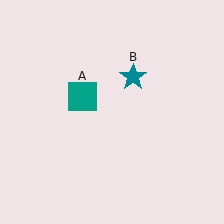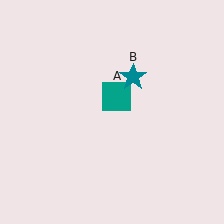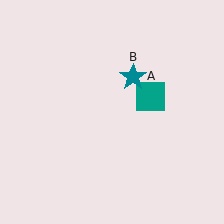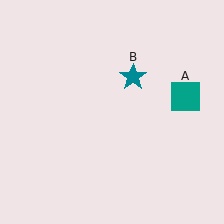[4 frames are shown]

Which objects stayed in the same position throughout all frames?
Teal star (object B) remained stationary.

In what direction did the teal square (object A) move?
The teal square (object A) moved right.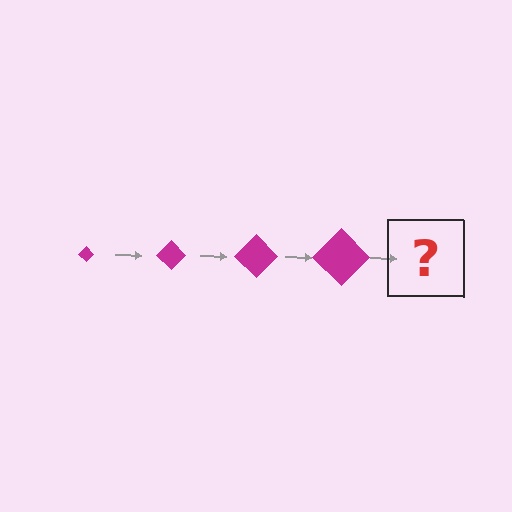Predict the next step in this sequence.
The next step is a magenta diamond, larger than the previous one.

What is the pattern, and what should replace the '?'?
The pattern is that the diamond gets progressively larger each step. The '?' should be a magenta diamond, larger than the previous one.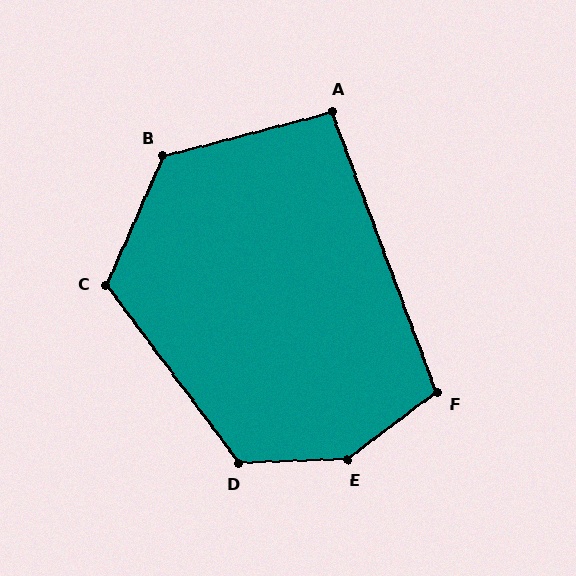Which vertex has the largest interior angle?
E, at approximately 145 degrees.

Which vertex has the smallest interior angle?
A, at approximately 96 degrees.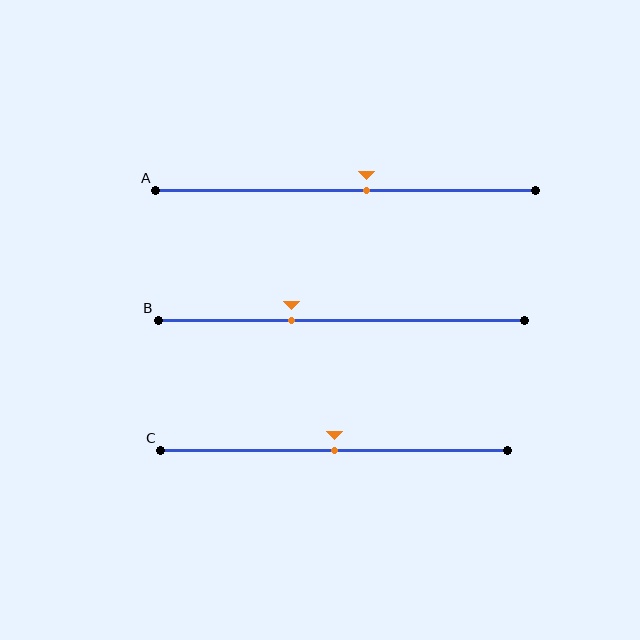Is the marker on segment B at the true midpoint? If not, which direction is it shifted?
No, the marker on segment B is shifted to the left by about 14% of the segment length.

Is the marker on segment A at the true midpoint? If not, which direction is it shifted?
No, the marker on segment A is shifted to the right by about 5% of the segment length.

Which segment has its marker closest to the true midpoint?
Segment C has its marker closest to the true midpoint.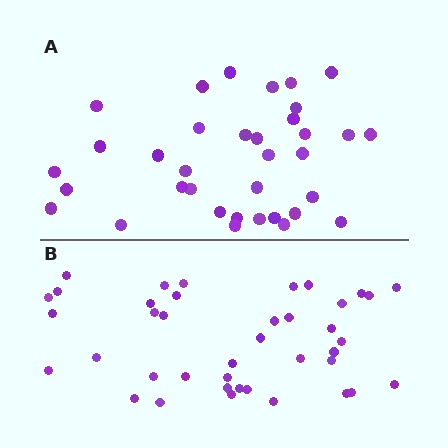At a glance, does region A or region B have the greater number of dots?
Region B (the bottom region) has more dots.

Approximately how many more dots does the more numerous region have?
Region B has about 5 more dots than region A.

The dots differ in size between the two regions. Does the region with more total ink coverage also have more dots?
No. Region A has more total ink coverage because its dots are larger, but region B actually contains more individual dots. Total area can be misleading — the number of items is what matters here.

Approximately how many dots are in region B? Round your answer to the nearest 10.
About 40 dots.